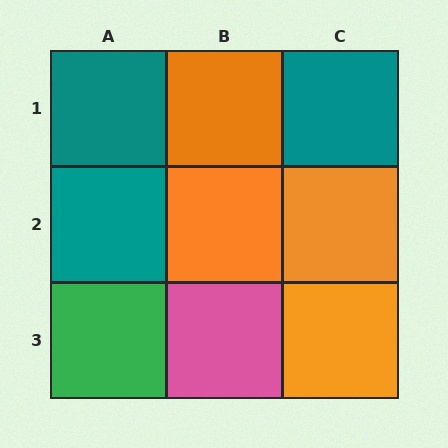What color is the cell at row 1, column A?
Teal.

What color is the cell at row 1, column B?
Orange.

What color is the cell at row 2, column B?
Orange.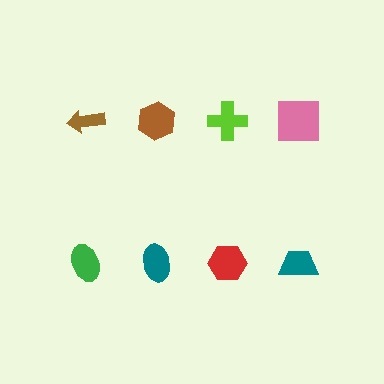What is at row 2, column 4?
A teal trapezoid.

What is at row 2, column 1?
A green ellipse.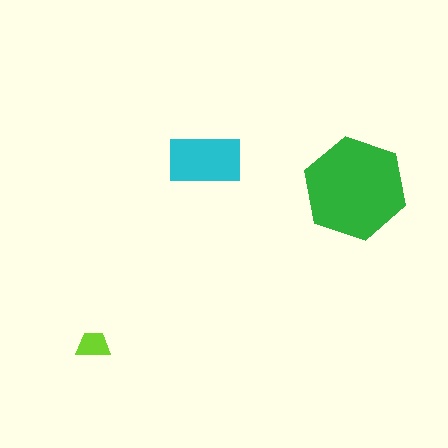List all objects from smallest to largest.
The lime trapezoid, the cyan rectangle, the green hexagon.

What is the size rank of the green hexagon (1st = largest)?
1st.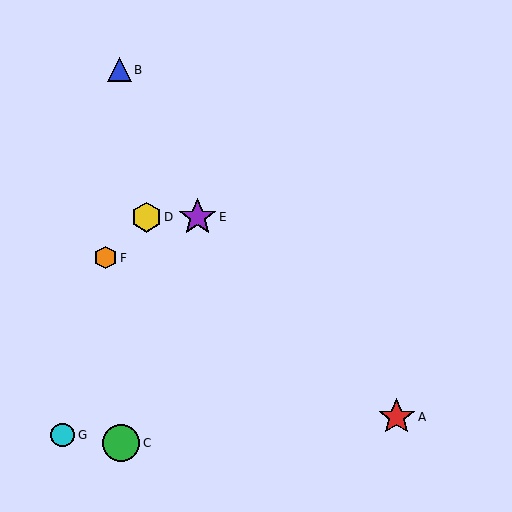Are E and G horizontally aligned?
No, E is at y≈217 and G is at y≈435.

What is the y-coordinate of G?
Object G is at y≈435.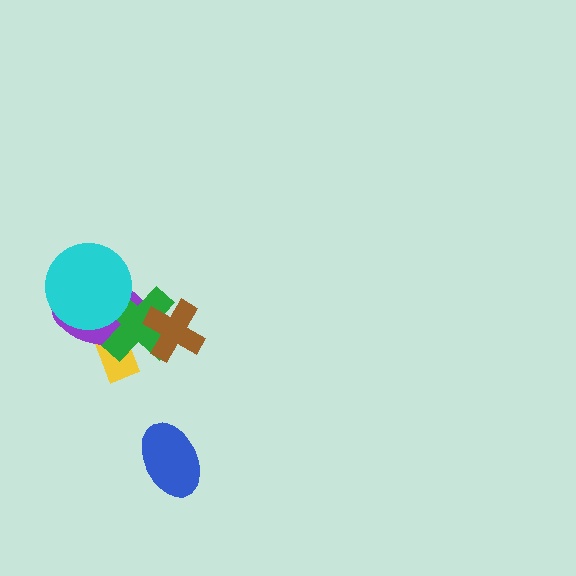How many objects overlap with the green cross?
4 objects overlap with the green cross.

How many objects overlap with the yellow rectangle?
2 objects overlap with the yellow rectangle.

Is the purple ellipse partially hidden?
Yes, it is partially covered by another shape.